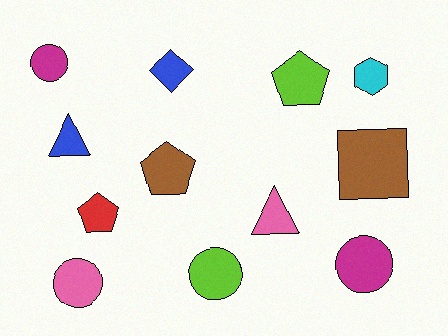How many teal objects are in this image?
There are no teal objects.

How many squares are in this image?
There is 1 square.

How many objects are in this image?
There are 12 objects.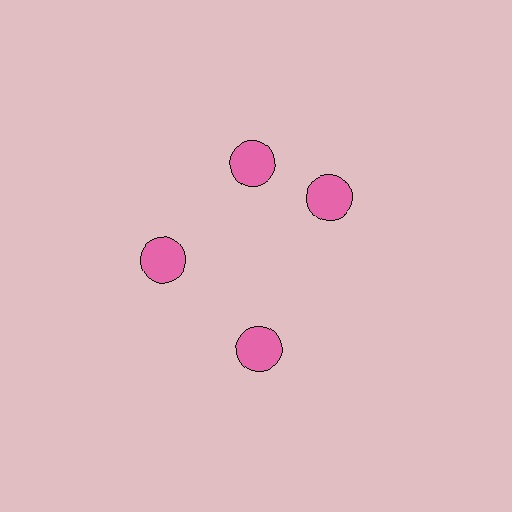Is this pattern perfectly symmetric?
No. The 4 pink circles are arranged in a ring, but one element near the 3 o'clock position is rotated out of alignment along the ring, breaking the 4-fold rotational symmetry.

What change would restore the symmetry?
The symmetry would be restored by rotating it back into even spacing with its neighbors so that all 4 circles sit at equal angles and equal distance from the center.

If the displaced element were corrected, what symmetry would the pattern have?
It would have 4-fold rotational symmetry — the pattern would map onto itself every 90 degrees.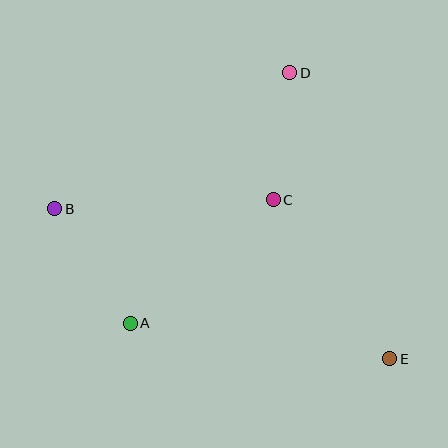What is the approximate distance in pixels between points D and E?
The distance between D and E is approximately 303 pixels.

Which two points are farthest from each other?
Points B and E are farthest from each other.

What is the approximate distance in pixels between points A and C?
The distance between A and C is approximately 189 pixels.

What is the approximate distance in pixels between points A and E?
The distance between A and E is approximately 262 pixels.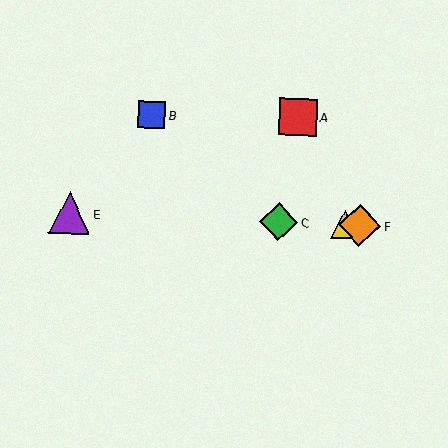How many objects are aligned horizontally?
4 objects (C, D, E, F) are aligned horizontally.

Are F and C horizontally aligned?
Yes, both are at y≈225.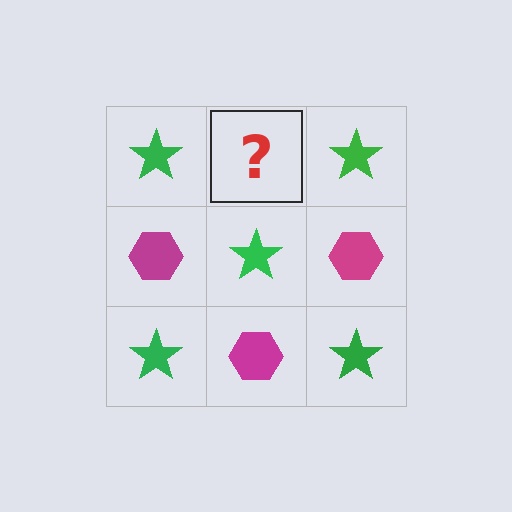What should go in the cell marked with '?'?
The missing cell should contain a magenta hexagon.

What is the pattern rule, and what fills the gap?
The rule is that it alternates green star and magenta hexagon in a checkerboard pattern. The gap should be filled with a magenta hexagon.